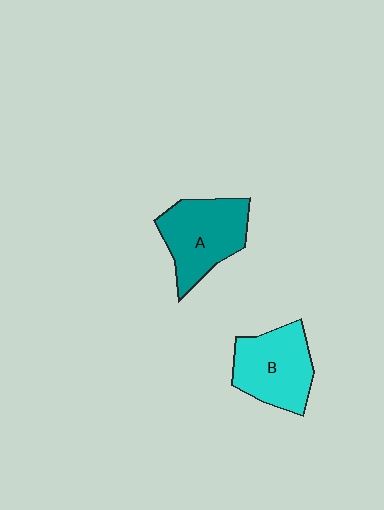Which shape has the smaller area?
Shape B (cyan).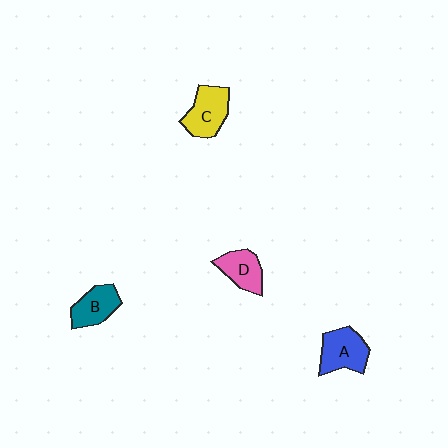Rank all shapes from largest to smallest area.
From largest to smallest: A (blue), C (yellow), B (teal), D (pink).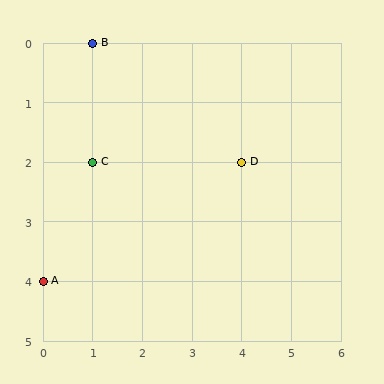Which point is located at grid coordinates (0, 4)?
Point A is at (0, 4).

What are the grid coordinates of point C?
Point C is at grid coordinates (1, 2).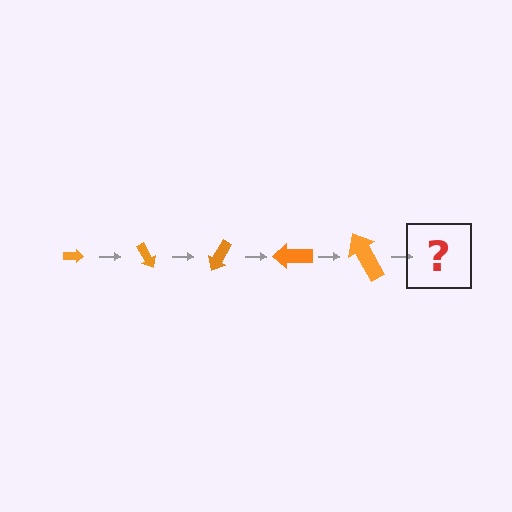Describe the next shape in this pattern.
It should be an arrow, larger than the previous one and rotated 300 degrees from the start.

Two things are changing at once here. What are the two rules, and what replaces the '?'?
The two rules are that the arrow grows larger each step and it rotates 60 degrees each step. The '?' should be an arrow, larger than the previous one and rotated 300 degrees from the start.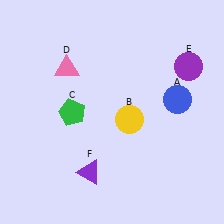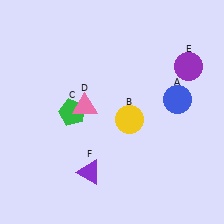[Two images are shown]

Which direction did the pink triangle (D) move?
The pink triangle (D) moved down.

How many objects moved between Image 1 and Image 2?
1 object moved between the two images.